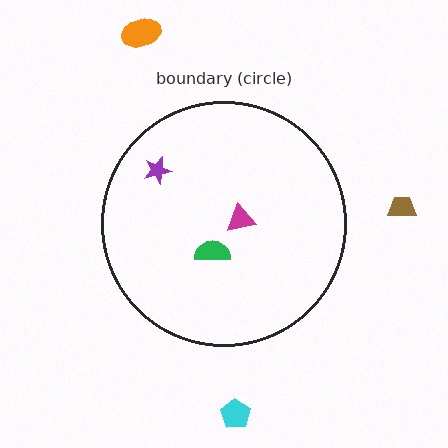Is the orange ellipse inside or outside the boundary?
Outside.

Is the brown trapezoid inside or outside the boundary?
Outside.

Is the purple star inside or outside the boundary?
Inside.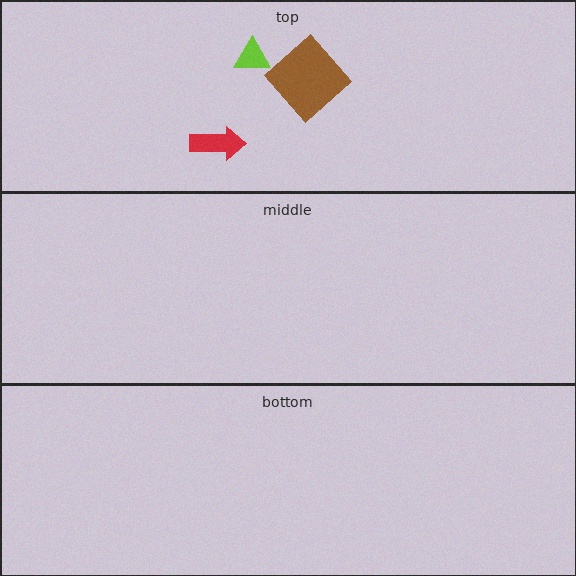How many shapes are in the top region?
3.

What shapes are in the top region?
The red arrow, the lime triangle, the brown diamond.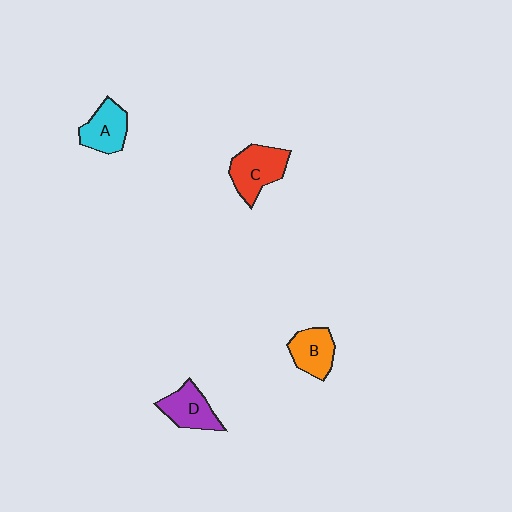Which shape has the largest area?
Shape C (red).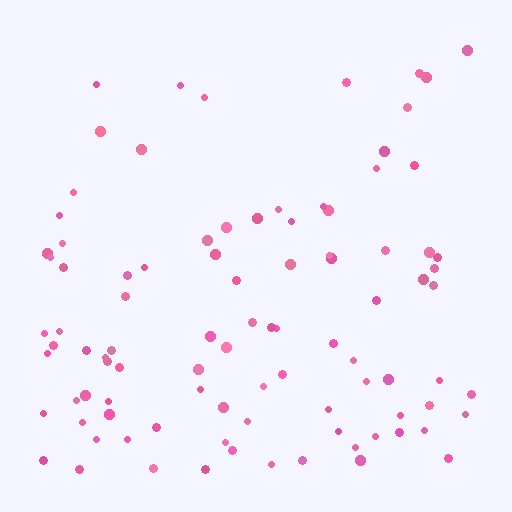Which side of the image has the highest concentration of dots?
The bottom.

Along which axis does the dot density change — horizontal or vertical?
Vertical.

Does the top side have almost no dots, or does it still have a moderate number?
Still a moderate number, just noticeably fewer than the bottom.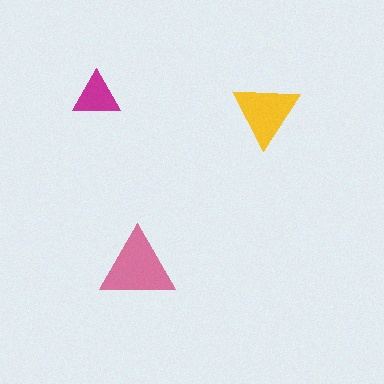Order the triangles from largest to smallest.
the pink one, the yellow one, the magenta one.